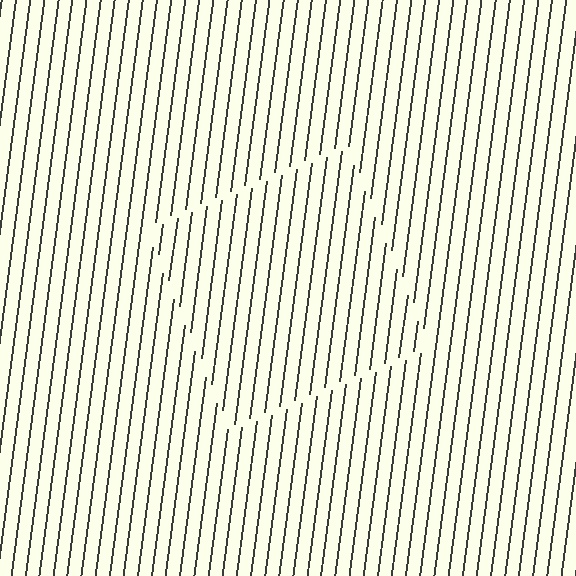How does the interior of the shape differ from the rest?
The interior of the shape contains the same grating, shifted by half a period — the contour is defined by the phase discontinuity where line-ends from the inner and outer gratings abut.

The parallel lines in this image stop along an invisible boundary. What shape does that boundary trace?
An illusory square. The interior of the shape contains the same grating, shifted by half a period — the contour is defined by the phase discontinuity where line-ends from the inner and outer gratings abut.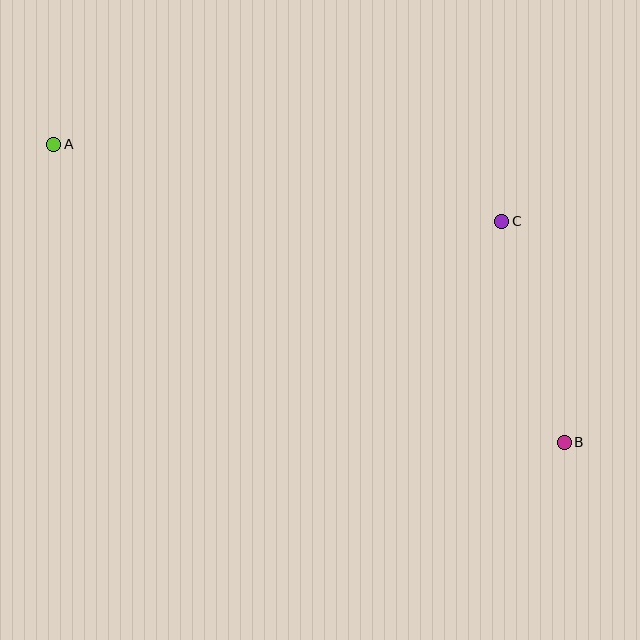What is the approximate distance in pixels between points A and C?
The distance between A and C is approximately 454 pixels.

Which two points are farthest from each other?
Points A and B are farthest from each other.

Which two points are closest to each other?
Points B and C are closest to each other.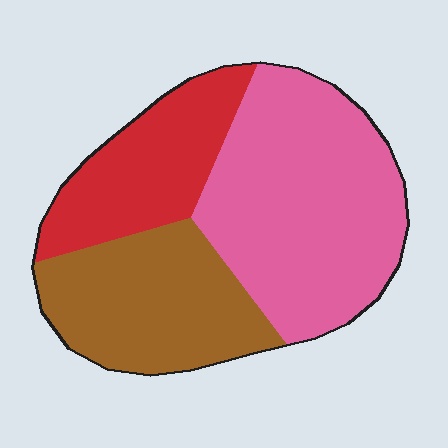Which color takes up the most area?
Pink, at roughly 45%.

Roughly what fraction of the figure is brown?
Brown takes up about one third (1/3) of the figure.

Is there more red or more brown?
Brown.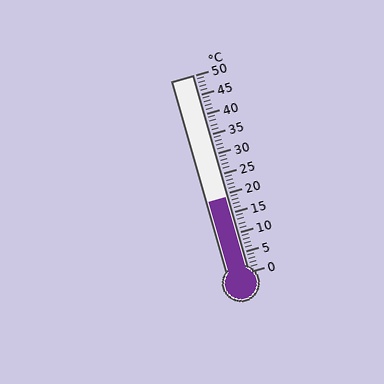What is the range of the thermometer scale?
The thermometer scale ranges from 0°C to 50°C.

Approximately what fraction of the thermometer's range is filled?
The thermometer is filled to approximately 40% of its range.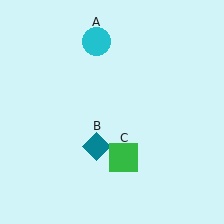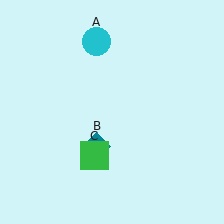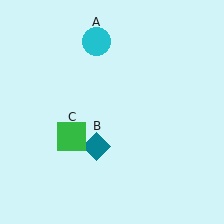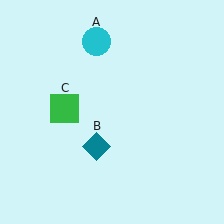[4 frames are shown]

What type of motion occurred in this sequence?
The green square (object C) rotated clockwise around the center of the scene.